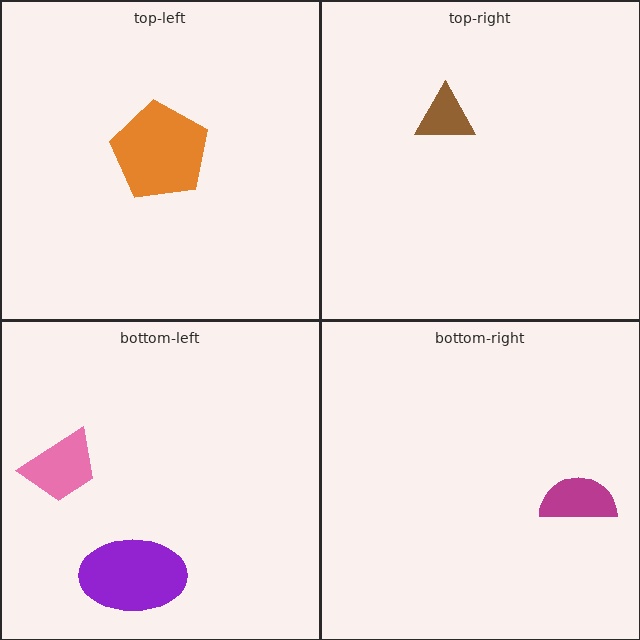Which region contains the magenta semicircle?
The bottom-right region.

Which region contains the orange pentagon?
The top-left region.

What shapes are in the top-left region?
The orange pentagon.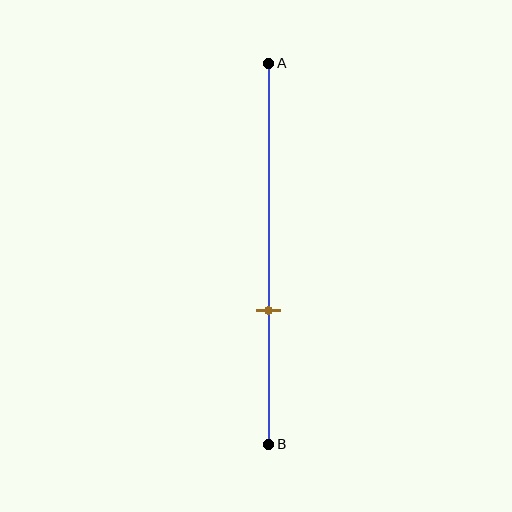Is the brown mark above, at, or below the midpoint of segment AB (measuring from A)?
The brown mark is below the midpoint of segment AB.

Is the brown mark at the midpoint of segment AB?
No, the mark is at about 65% from A, not at the 50% midpoint.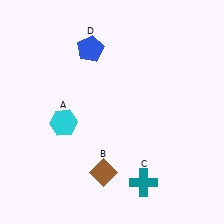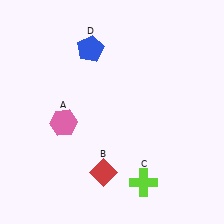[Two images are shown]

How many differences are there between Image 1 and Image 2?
There are 3 differences between the two images.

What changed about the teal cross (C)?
In Image 1, C is teal. In Image 2, it changed to lime.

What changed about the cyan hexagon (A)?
In Image 1, A is cyan. In Image 2, it changed to pink.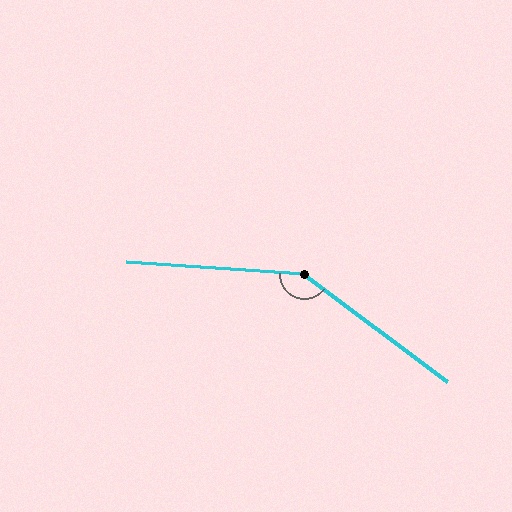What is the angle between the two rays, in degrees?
Approximately 147 degrees.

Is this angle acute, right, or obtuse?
It is obtuse.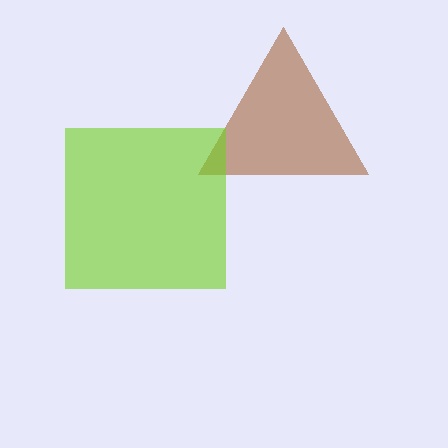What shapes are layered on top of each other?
The layered shapes are: a brown triangle, a lime square.